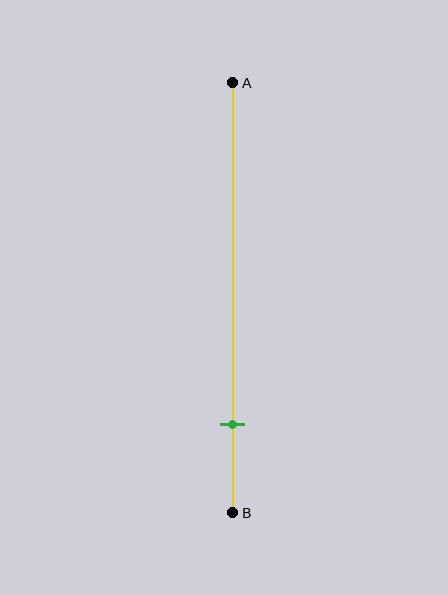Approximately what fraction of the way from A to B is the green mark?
The green mark is approximately 80% of the way from A to B.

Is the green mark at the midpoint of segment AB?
No, the mark is at about 80% from A, not at the 50% midpoint.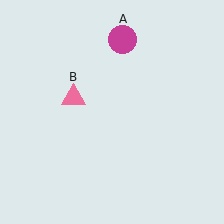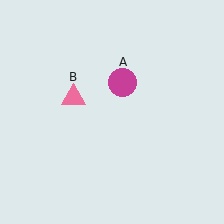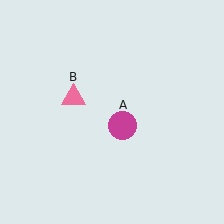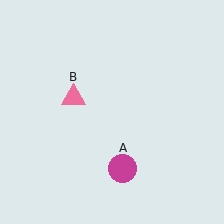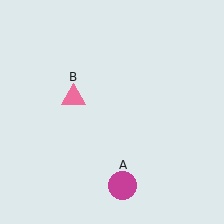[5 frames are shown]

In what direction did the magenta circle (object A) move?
The magenta circle (object A) moved down.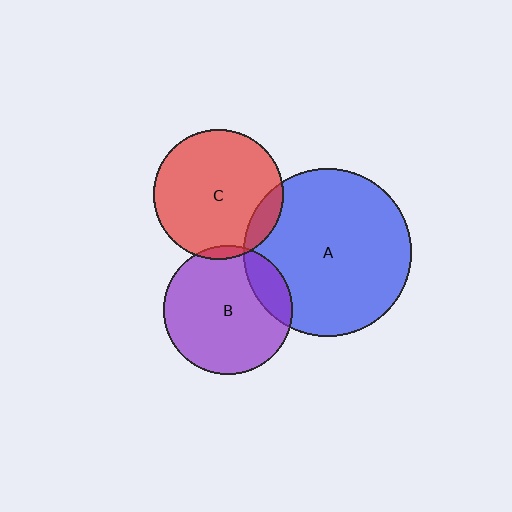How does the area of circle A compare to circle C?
Approximately 1.7 times.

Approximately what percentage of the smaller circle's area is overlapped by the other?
Approximately 15%.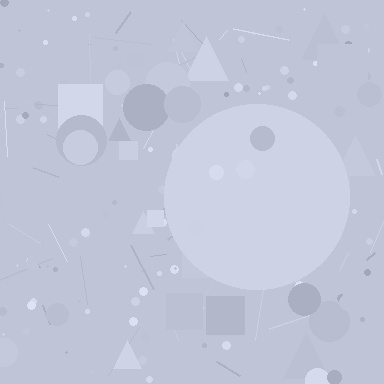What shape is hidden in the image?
A circle is hidden in the image.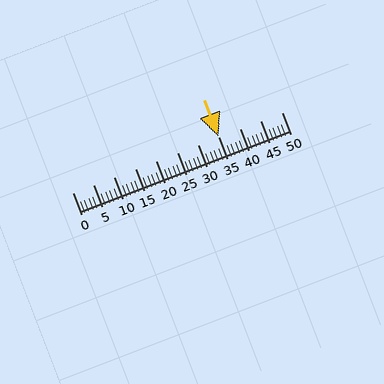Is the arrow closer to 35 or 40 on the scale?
The arrow is closer to 35.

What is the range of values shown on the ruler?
The ruler shows values from 0 to 50.